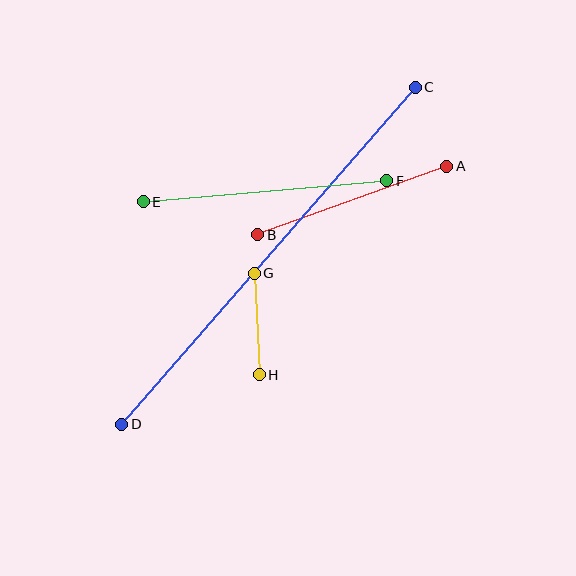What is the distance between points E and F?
The distance is approximately 244 pixels.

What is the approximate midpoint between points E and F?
The midpoint is at approximately (265, 191) pixels.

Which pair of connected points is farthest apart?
Points C and D are farthest apart.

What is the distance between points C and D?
The distance is approximately 447 pixels.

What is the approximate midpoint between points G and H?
The midpoint is at approximately (257, 324) pixels.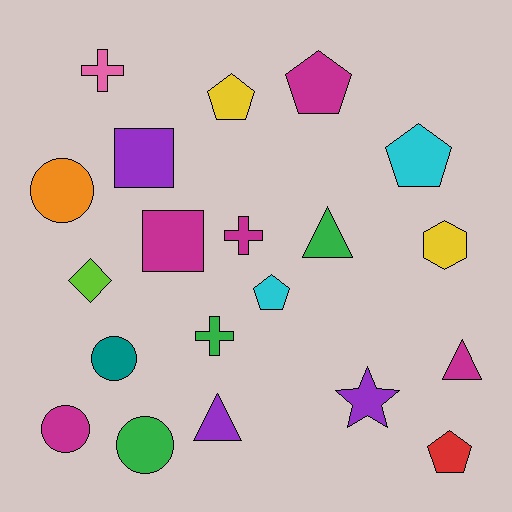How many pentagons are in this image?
There are 5 pentagons.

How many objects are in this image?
There are 20 objects.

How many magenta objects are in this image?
There are 5 magenta objects.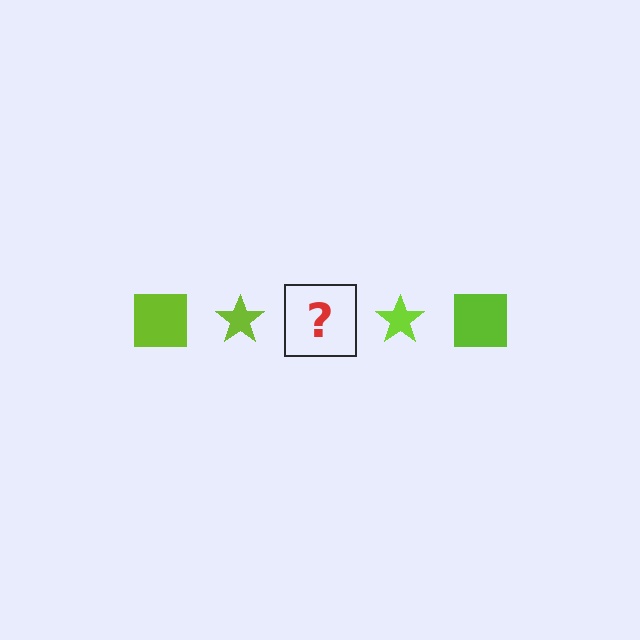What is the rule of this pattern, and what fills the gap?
The rule is that the pattern cycles through square, star shapes in lime. The gap should be filled with a lime square.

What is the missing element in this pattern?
The missing element is a lime square.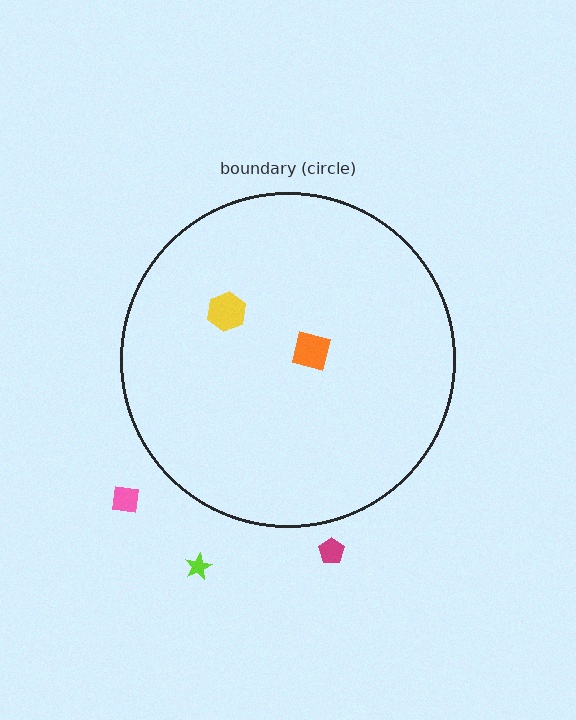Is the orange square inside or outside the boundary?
Inside.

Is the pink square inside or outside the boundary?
Outside.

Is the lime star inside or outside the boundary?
Outside.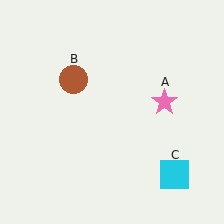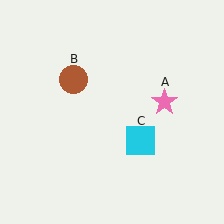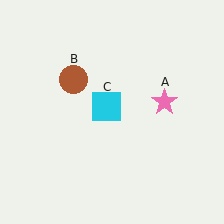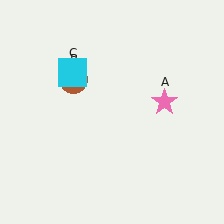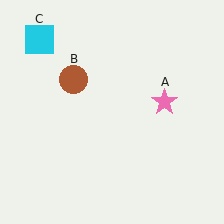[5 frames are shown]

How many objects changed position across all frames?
1 object changed position: cyan square (object C).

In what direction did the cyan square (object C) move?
The cyan square (object C) moved up and to the left.